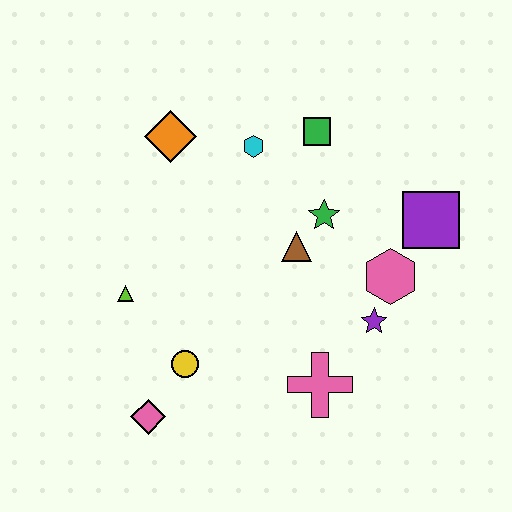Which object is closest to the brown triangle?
The green star is closest to the brown triangle.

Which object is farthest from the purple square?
The pink diamond is farthest from the purple square.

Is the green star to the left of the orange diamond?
No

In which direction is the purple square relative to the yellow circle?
The purple square is to the right of the yellow circle.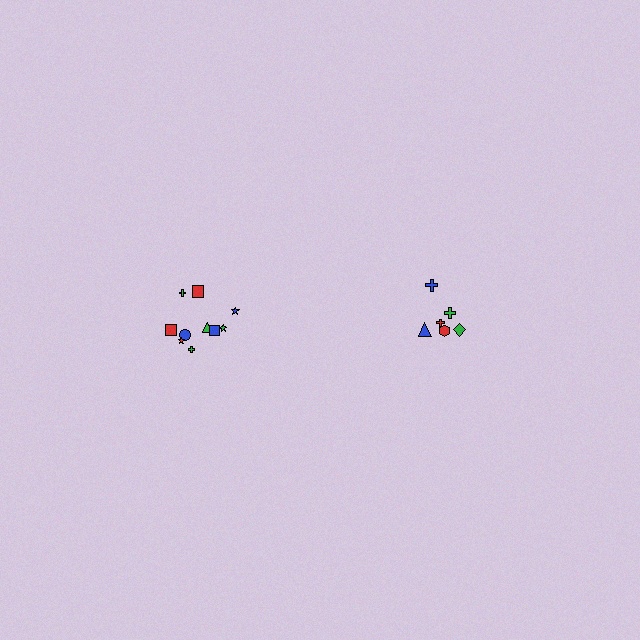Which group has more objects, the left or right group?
The left group.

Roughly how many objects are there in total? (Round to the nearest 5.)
Roughly 15 objects in total.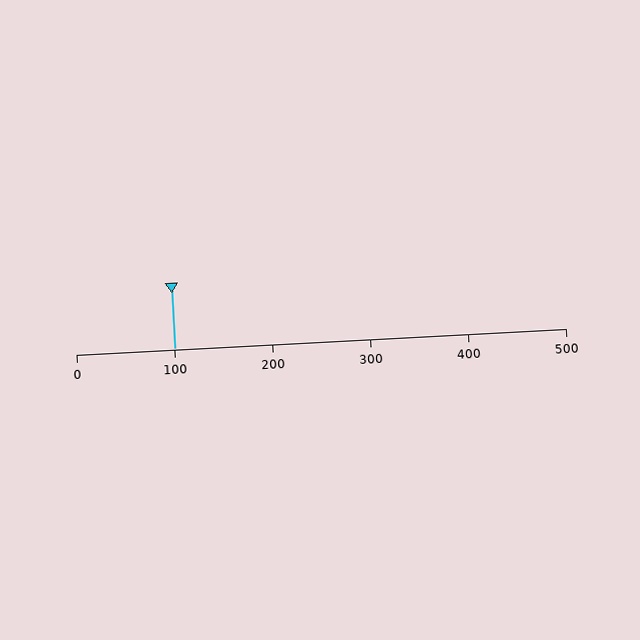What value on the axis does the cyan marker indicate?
The marker indicates approximately 100.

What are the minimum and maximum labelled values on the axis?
The axis runs from 0 to 500.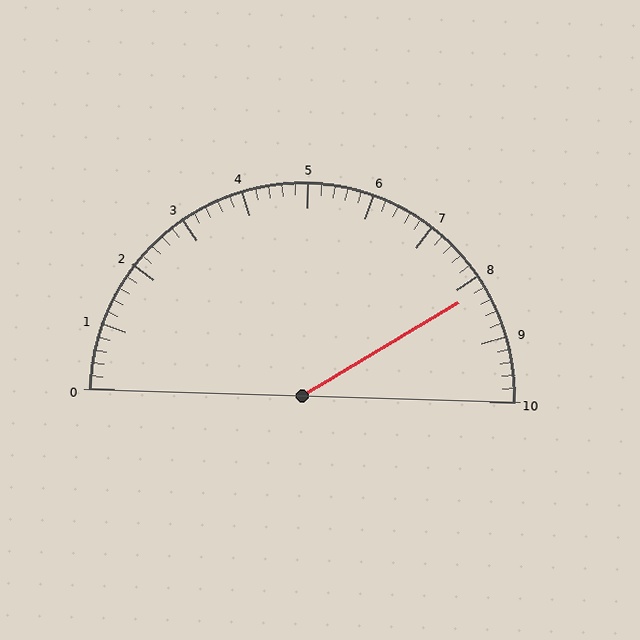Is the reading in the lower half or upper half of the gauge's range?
The reading is in the upper half of the range (0 to 10).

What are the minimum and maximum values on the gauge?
The gauge ranges from 0 to 10.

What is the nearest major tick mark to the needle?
The nearest major tick mark is 8.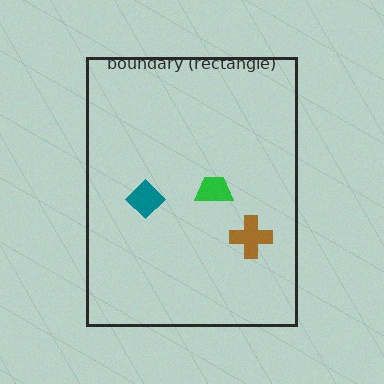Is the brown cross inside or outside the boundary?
Inside.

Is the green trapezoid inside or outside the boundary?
Inside.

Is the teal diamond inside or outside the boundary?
Inside.